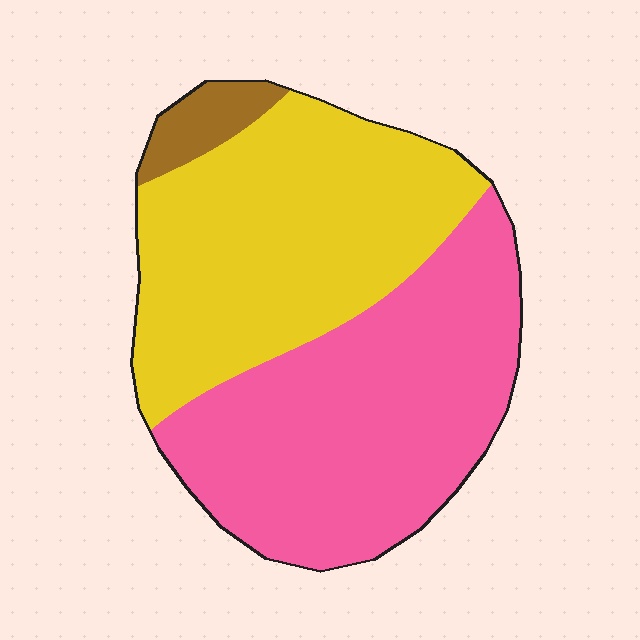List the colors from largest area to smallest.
From largest to smallest: pink, yellow, brown.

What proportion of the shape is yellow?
Yellow takes up between a third and a half of the shape.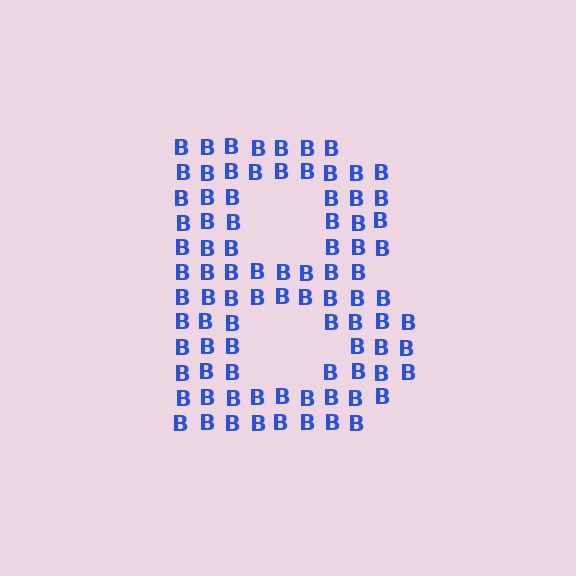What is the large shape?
The large shape is the letter B.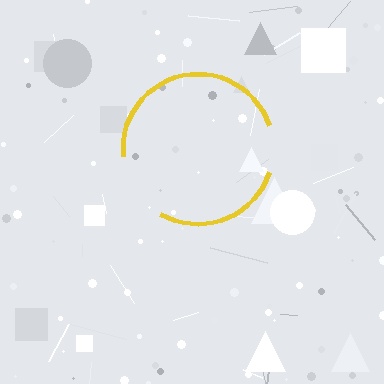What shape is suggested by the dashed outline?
The dashed outline suggests a circle.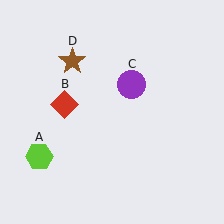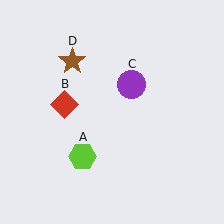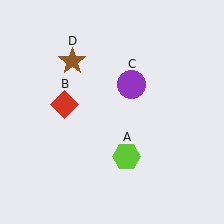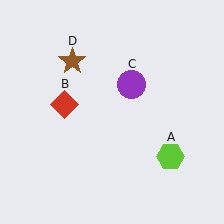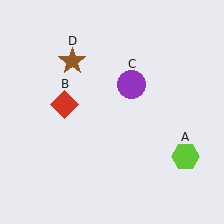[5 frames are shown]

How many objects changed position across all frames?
1 object changed position: lime hexagon (object A).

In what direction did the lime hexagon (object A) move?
The lime hexagon (object A) moved right.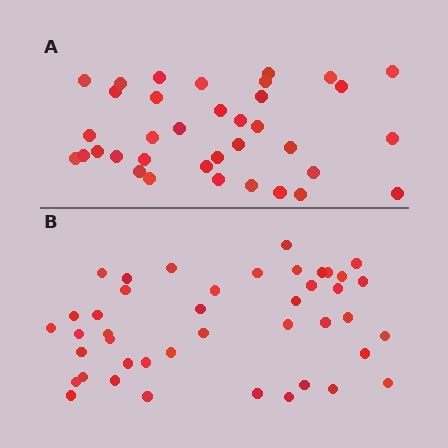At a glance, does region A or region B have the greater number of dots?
Region B (the bottom region) has more dots.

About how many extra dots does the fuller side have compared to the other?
Region B has roughly 8 or so more dots than region A.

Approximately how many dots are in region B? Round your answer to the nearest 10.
About 40 dots. (The exact count is 43, which rounds to 40.)